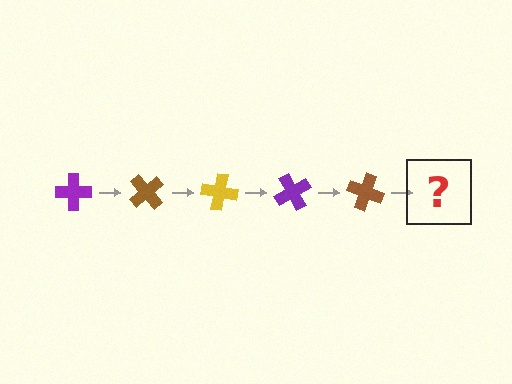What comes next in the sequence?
The next element should be a yellow cross, rotated 250 degrees from the start.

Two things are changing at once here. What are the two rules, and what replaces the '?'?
The two rules are that it rotates 50 degrees each step and the color cycles through purple, brown, and yellow. The '?' should be a yellow cross, rotated 250 degrees from the start.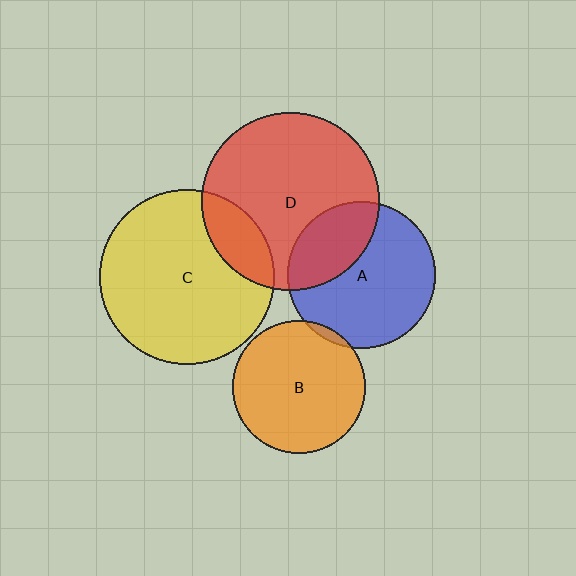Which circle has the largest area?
Circle D (red).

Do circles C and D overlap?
Yes.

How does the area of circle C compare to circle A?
Approximately 1.4 times.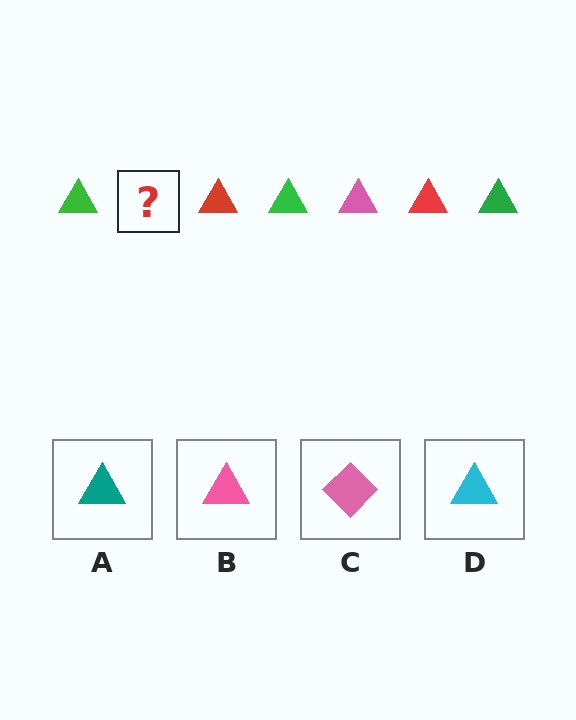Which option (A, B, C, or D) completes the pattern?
B.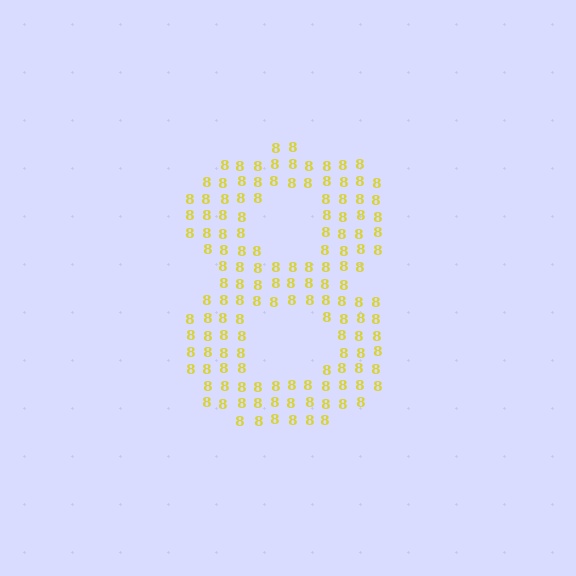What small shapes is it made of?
It is made of small digit 8's.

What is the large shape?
The large shape is the digit 8.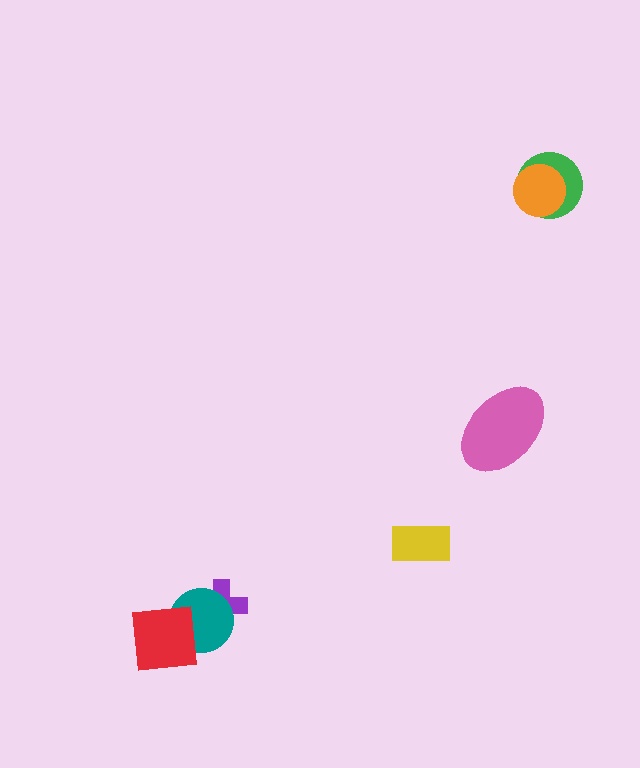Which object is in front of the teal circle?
The red square is in front of the teal circle.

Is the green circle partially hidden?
Yes, it is partially covered by another shape.